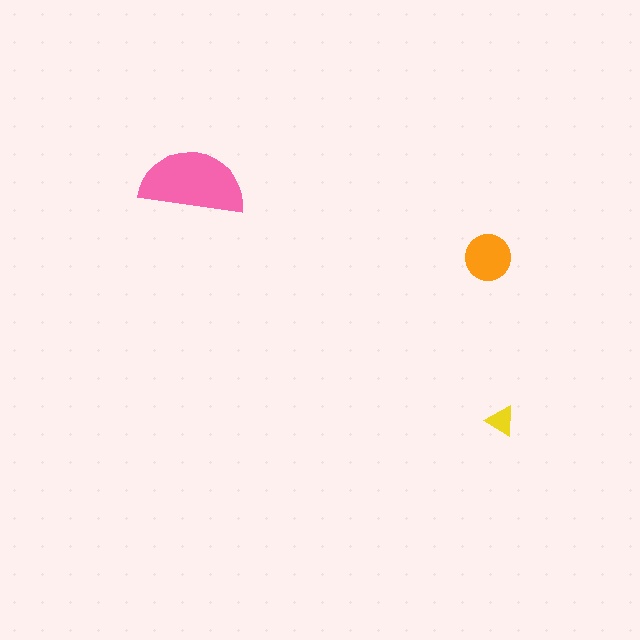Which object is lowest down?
The yellow triangle is bottommost.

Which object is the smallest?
The yellow triangle.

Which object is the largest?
The pink semicircle.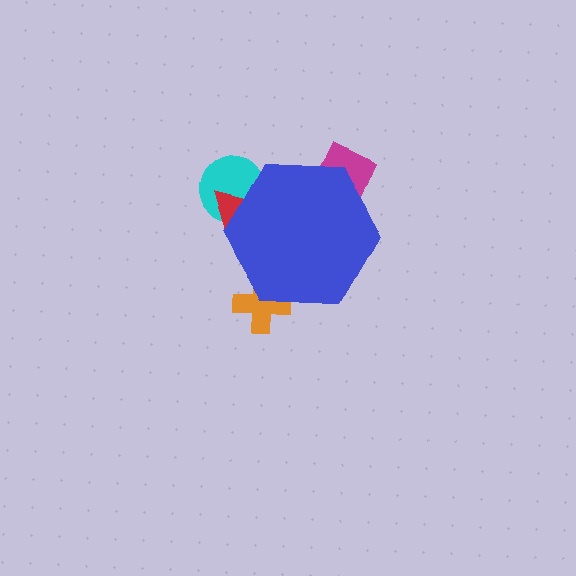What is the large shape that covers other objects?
A blue hexagon.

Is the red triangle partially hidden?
Yes, the red triangle is partially hidden behind the blue hexagon.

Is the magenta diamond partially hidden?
Yes, the magenta diamond is partially hidden behind the blue hexagon.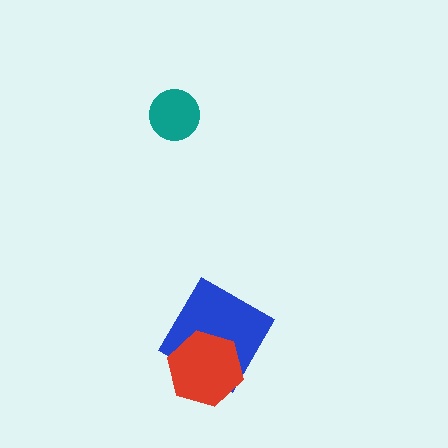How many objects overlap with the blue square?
1 object overlaps with the blue square.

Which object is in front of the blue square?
The red hexagon is in front of the blue square.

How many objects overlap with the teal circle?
0 objects overlap with the teal circle.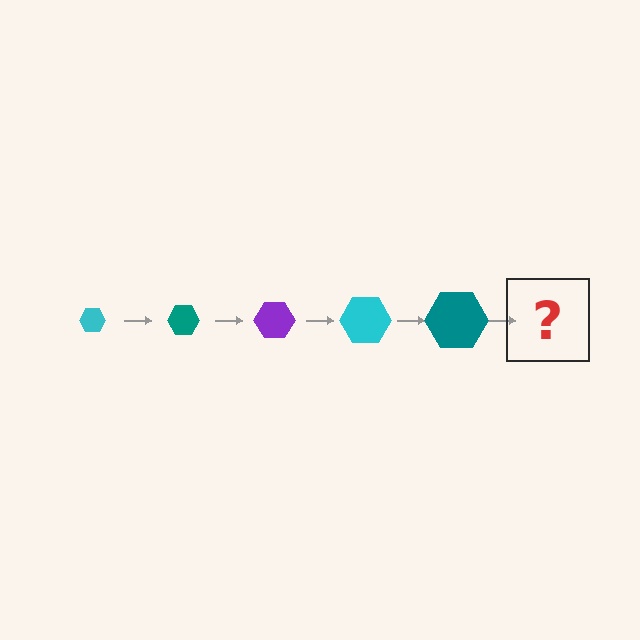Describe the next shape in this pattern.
It should be a purple hexagon, larger than the previous one.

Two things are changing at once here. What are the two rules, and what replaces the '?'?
The two rules are that the hexagon grows larger each step and the color cycles through cyan, teal, and purple. The '?' should be a purple hexagon, larger than the previous one.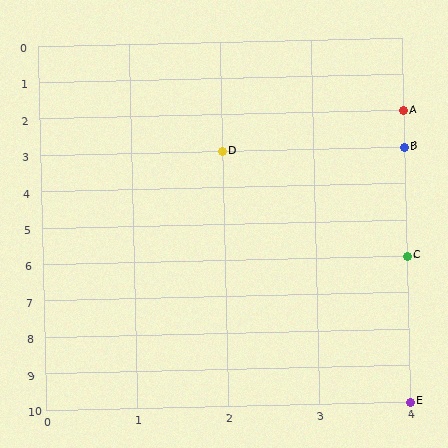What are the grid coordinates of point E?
Point E is at grid coordinates (4, 10).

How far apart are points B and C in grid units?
Points B and C are 3 rows apart.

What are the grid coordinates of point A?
Point A is at grid coordinates (4, 2).